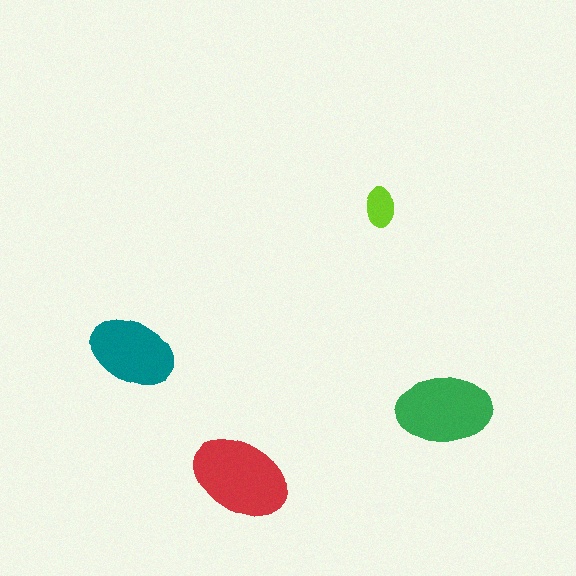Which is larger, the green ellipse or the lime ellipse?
The green one.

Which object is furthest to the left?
The teal ellipse is leftmost.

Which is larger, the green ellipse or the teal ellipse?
The green one.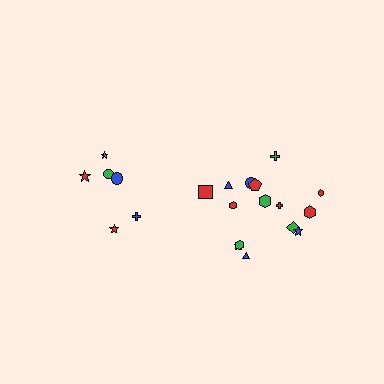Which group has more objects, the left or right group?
The right group.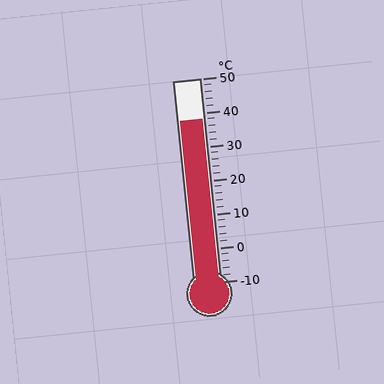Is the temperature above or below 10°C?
The temperature is above 10°C.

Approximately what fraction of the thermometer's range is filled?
The thermometer is filled to approximately 80% of its range.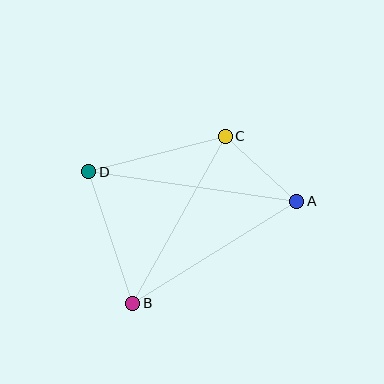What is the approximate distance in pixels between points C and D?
The distance between C and D is approximately 141 pixels.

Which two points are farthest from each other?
Points A and D are farthest from each other.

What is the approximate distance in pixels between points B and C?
The distance between B and C is approximately 191 pixels.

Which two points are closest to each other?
Points A and C are closest to each other.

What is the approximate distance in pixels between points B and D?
The distance between B and D is approximately 139 pixels.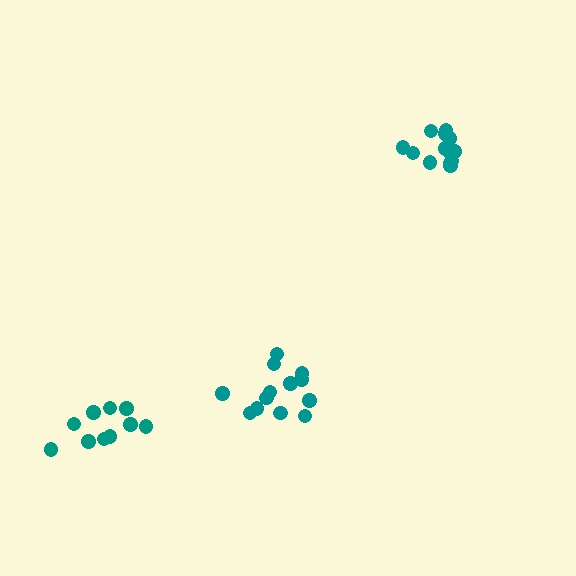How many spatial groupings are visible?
There are 3 spatial groupings.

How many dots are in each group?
Group 1: 13 dots, Group 2: 13 dots, Group 3: 10 dots (36 total).